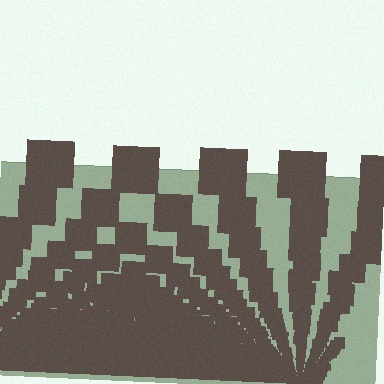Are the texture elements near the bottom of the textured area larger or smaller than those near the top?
Smaller. The gradient is inverted — elements near the bottom are smaller and denser.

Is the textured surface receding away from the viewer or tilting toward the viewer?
The surface appears to tilt toward the viewer. Texture elements get larger and sparser toward the top.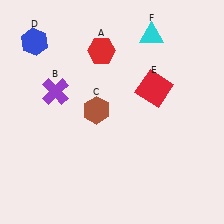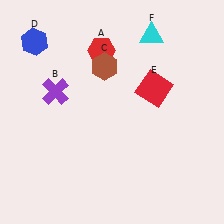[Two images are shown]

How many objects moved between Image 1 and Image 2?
1 object moved between the two images.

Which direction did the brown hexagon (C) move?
The brown hexagon (C) moved up.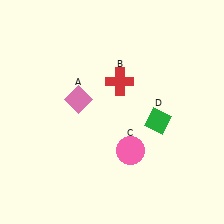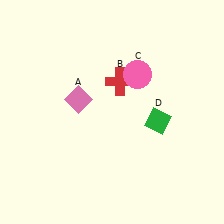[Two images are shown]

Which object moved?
The pink circle (C) moved up.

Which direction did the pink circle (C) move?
The pink circle (C) moved up.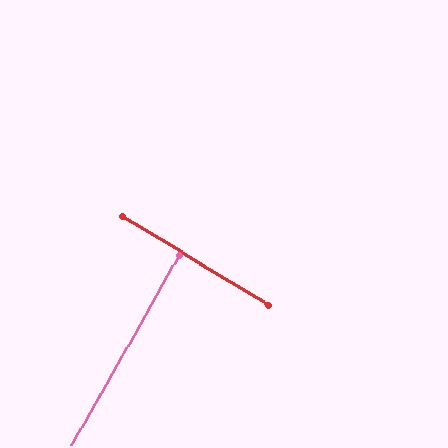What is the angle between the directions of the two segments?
Approximately 88 degrees.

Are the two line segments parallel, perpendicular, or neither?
Perpendicular — they meet at approximately 88°.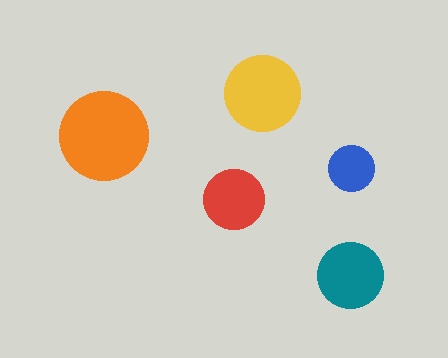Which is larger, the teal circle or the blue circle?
The teal one.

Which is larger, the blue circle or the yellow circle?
The yellow one.